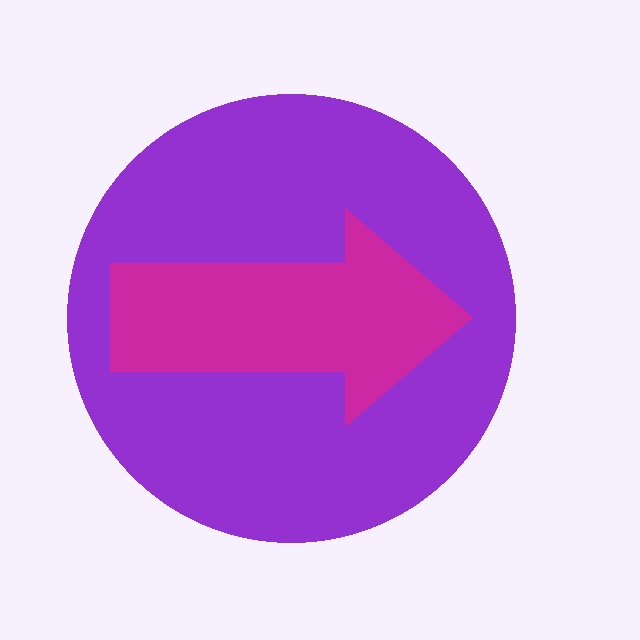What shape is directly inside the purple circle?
The magenta arrow.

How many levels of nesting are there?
2.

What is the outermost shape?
The purple circle.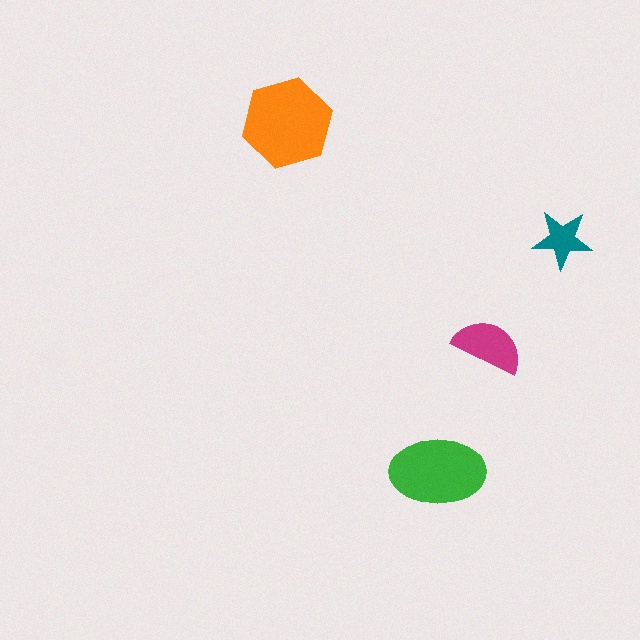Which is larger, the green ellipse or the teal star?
The green ellipse.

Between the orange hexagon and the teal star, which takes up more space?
The orange hexagon.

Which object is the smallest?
The teal star.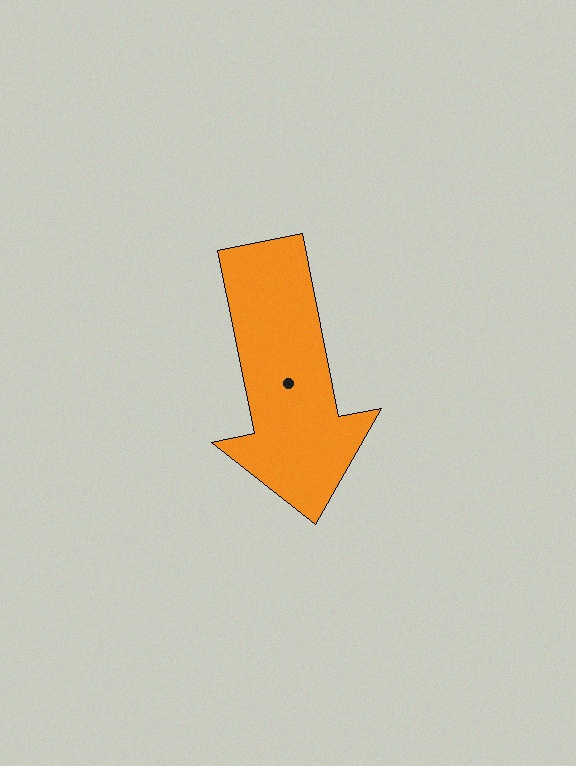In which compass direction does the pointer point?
South.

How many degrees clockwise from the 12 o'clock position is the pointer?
Approximately 169 degrees.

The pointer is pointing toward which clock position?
Roughly 6 o'clock.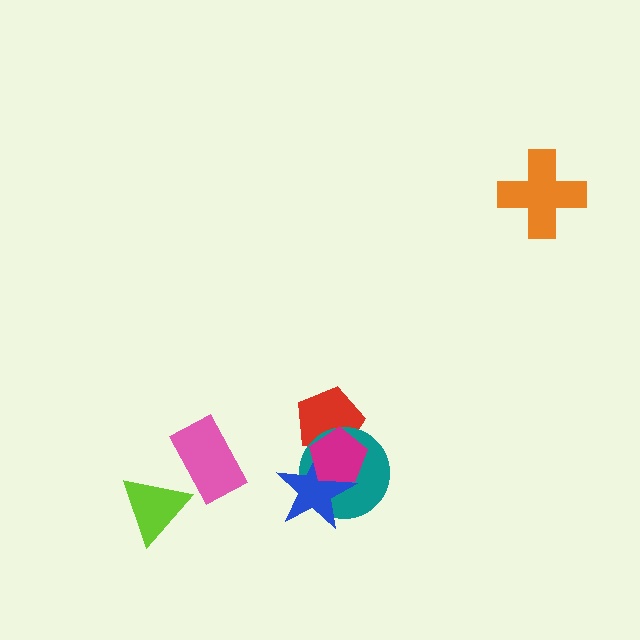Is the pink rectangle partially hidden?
No, no other shape covers it.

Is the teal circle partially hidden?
Yes, it is partially covered by another shape.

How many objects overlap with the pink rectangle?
0 objects overlap with the pink rectangle.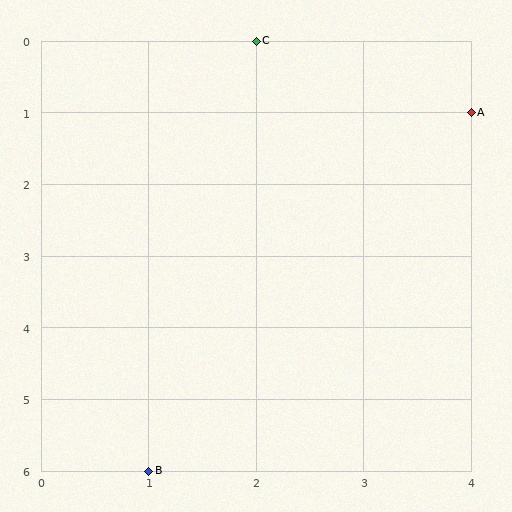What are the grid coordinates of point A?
Point A is at grid coordinates (4, 1).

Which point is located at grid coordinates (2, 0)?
Point C is at (2, 0).